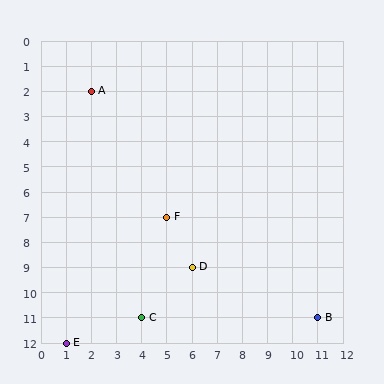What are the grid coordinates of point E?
Point E is at grid coordinates (1, 12).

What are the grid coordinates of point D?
Point D is at grid coordinates (6, 9).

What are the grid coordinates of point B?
Point B is at grid coordinates (11, 11).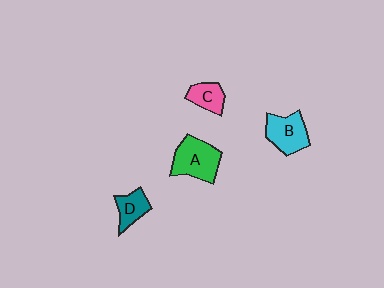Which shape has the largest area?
Shape A (green).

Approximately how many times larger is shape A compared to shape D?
Approximately 1.7 times.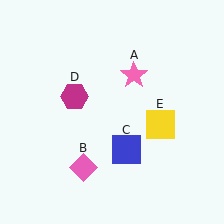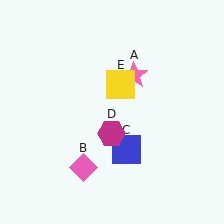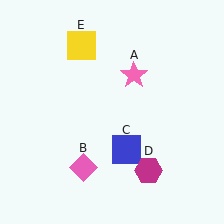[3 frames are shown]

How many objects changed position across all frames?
2 objects changed position: magenta hexagon (object D), yellow square (object E).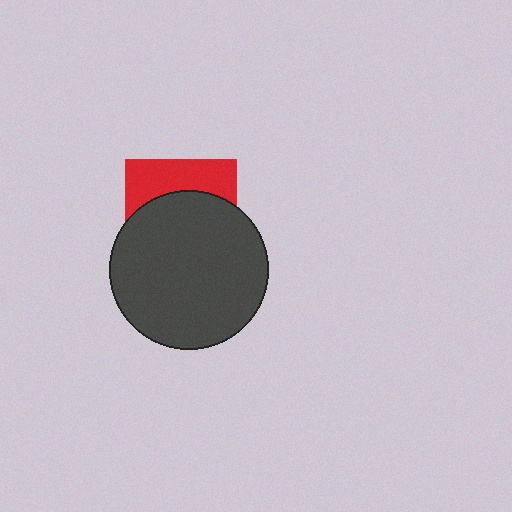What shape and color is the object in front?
The object in front is a dark gray circle.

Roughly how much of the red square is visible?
A small part of it is visible (roughly 34%).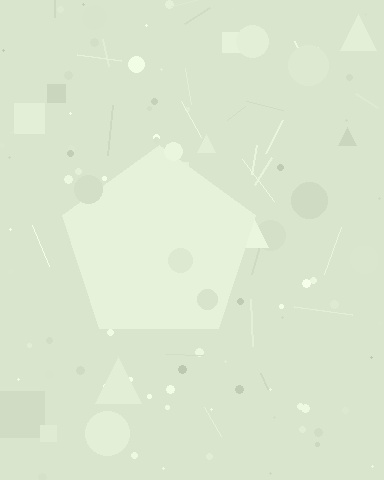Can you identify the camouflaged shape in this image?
The camouflaged shape is a pentagon.